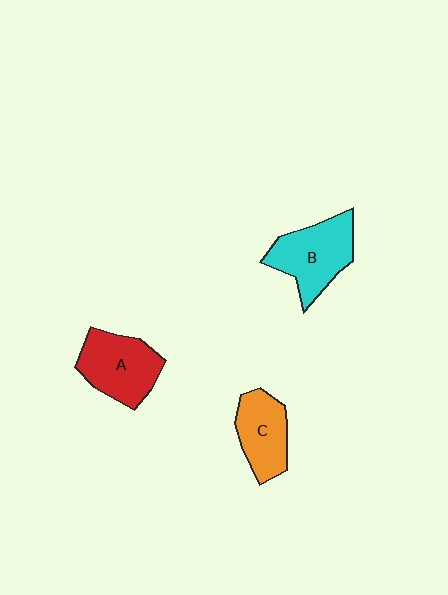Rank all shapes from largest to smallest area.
From largest to smallest: B (cyan), A (red), C (orange).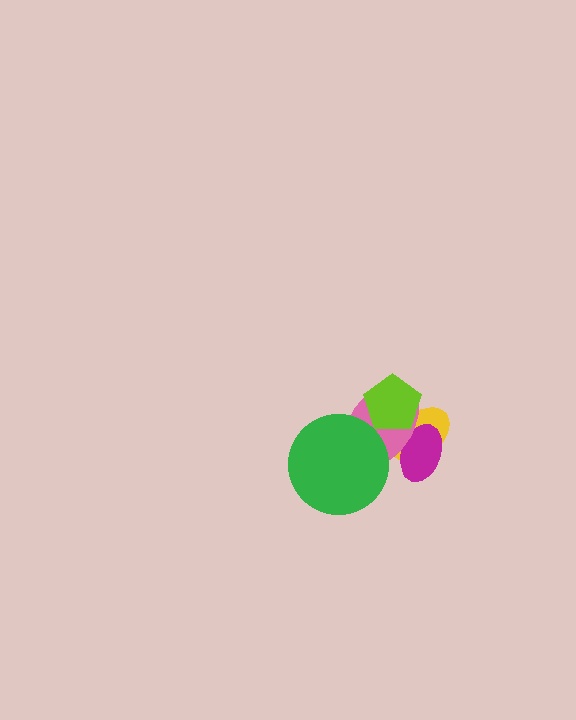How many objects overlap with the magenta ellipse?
2 objects overlap with the magenta ellipse.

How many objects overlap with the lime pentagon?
2 objects overlap with the lime pentagon.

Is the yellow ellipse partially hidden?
Yes, it is partially covered by another shape.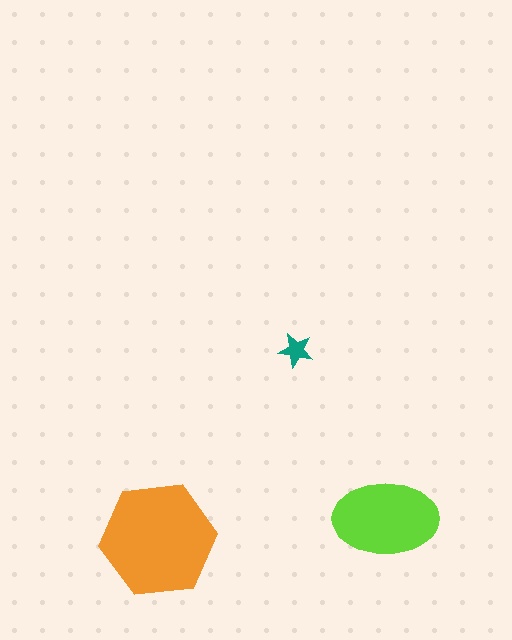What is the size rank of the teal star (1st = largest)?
3rd.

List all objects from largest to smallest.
The orange hexagon, the lime ellipse, the teal star.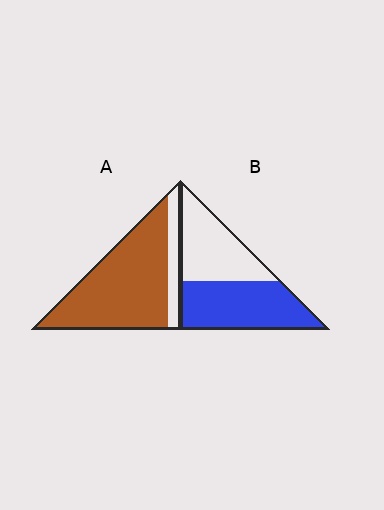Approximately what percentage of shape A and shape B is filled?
A is approximately 85% and B is approximately 55%.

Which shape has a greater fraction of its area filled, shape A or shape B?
Shape A.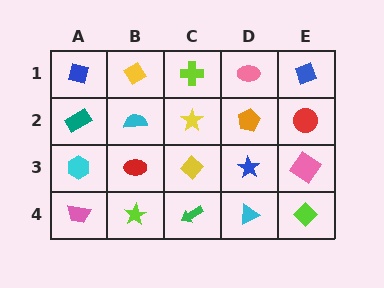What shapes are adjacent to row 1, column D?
An orange pentagon (row 2, column D), a lime cross (row 1, column C), a blue diamond (row 1, column E).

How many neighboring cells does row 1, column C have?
3.